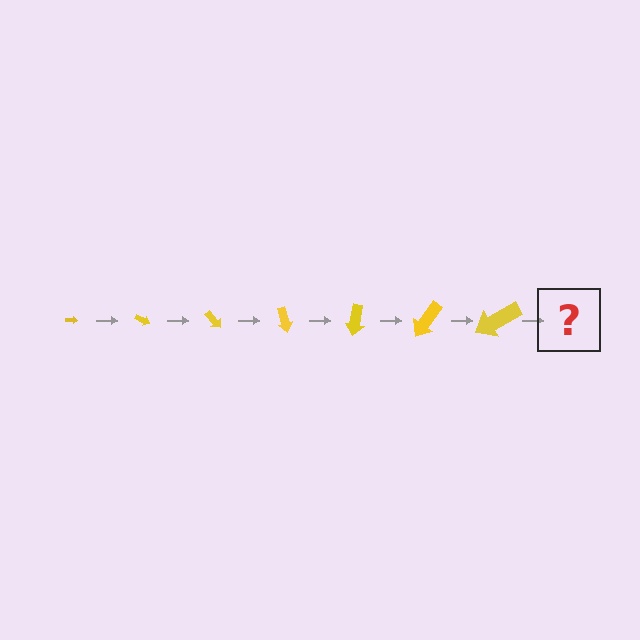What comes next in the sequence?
The next element should be an arrow, larger than the previous one and rotated 175 degrees from the start.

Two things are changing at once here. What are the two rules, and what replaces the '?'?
The two rules are that the arrow grows larger each step and it rotates 25 degrees each step. The '?' should be an arrow, larger than the previous one and rotated 175 degrees from the start.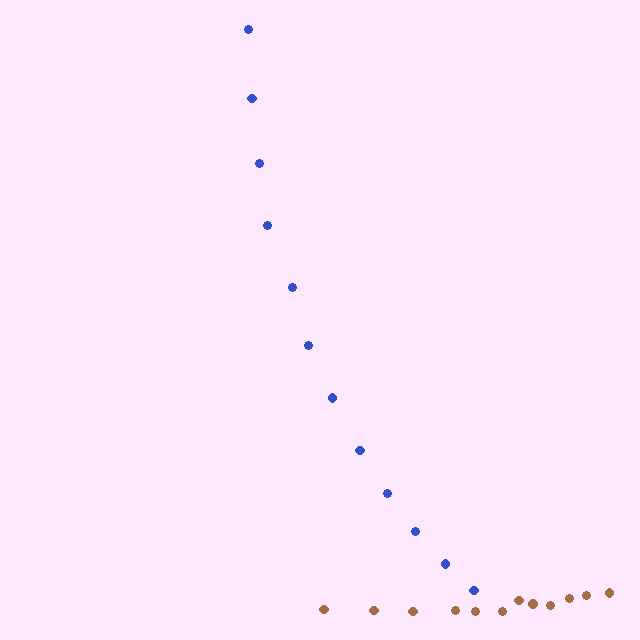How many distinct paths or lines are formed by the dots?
There are 2 distinct paths.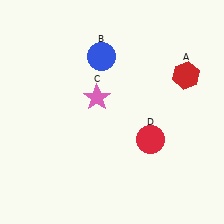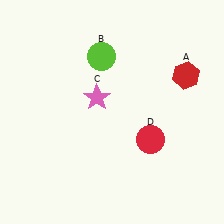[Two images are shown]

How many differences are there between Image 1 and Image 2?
There is 1 difference between the two images.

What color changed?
The circle (B) changed from blue in Image 1 to lime in Image 2.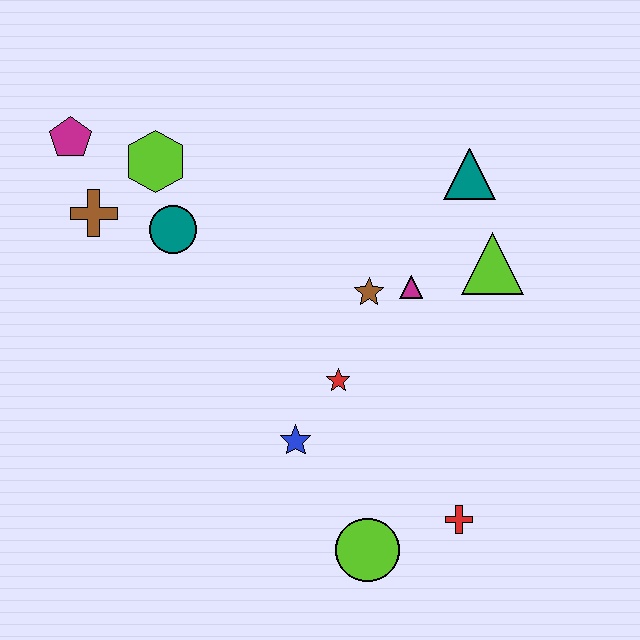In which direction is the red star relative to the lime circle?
The red star is above the lime circle.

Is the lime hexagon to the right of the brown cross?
Yes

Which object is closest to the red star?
The blue star is closest to the red star.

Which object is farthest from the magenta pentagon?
The red cross is farthest from the magenta pentagon.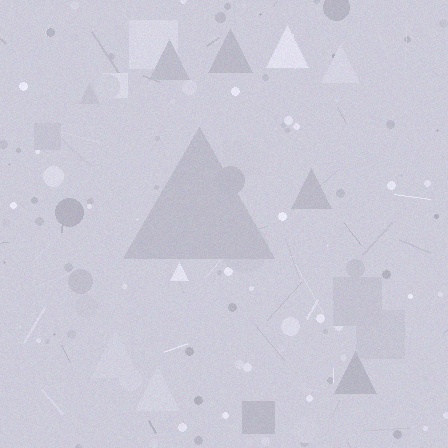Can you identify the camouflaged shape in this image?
The camouflaged shape is a triangle.